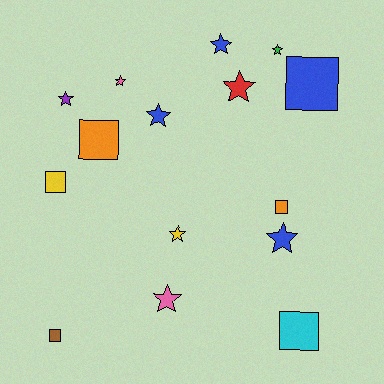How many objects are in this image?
There are 15 objects.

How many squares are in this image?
There are 6 squares.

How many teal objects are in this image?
There are no teal objects.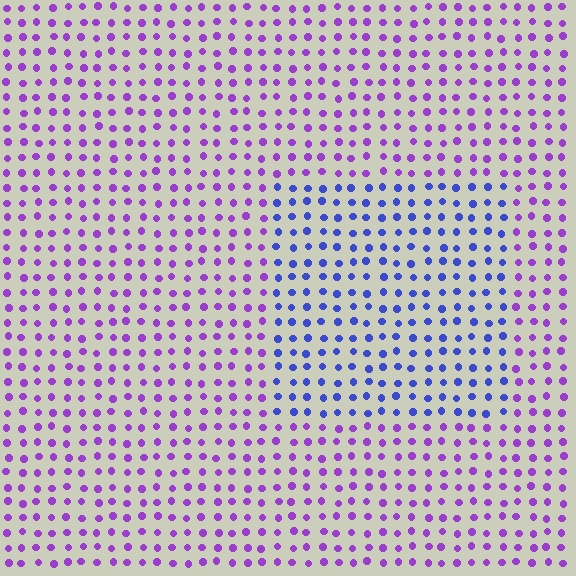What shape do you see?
I see a rectangle.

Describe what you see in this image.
The image is filled with small purple elements in a uniform arrangement. A rectangle-shaped region is visible where the elements are tinted to a slightly different hue, forming a subtle color boundary.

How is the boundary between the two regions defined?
The boundary is defined purely by a slight shift in hue (about 45 degrees). Spacing, size, and orientation are identical on both sides.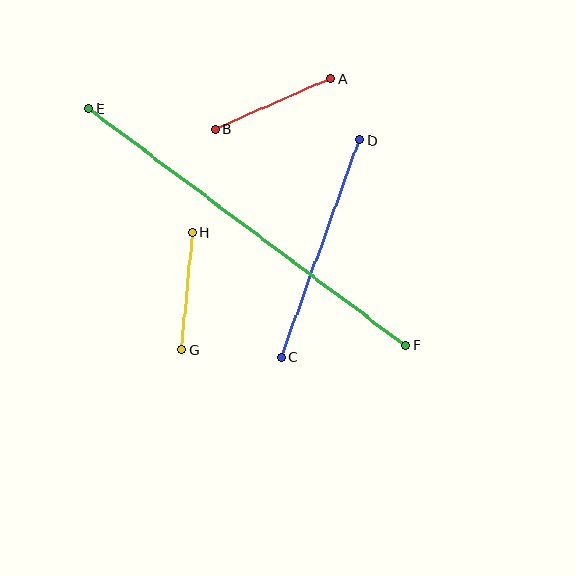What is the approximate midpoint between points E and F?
The midpoint is at approximately (247, 227) pixels.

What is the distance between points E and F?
The distance is approximately 396 pixels.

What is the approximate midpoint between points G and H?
The midpoint is at approximately (187, 291) pixels.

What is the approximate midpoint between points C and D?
The midpoint is at approximately (320, 249) pixels.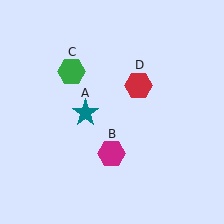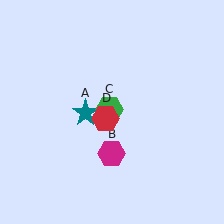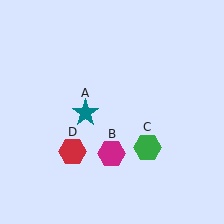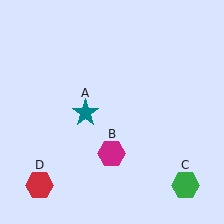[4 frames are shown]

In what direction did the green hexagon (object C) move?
The green hexagon (object C) moved down and to the right.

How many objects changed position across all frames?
2 objects changed position: green hexagon (object C), red hexagon (object D).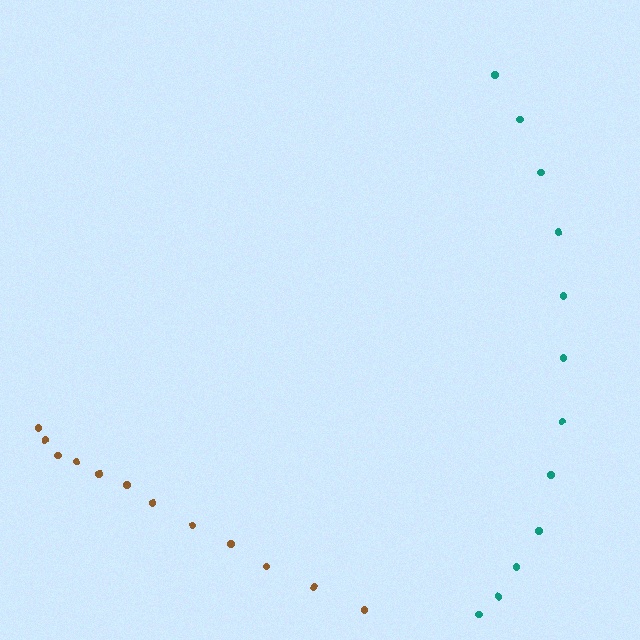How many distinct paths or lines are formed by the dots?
There are 2 distinct paths.